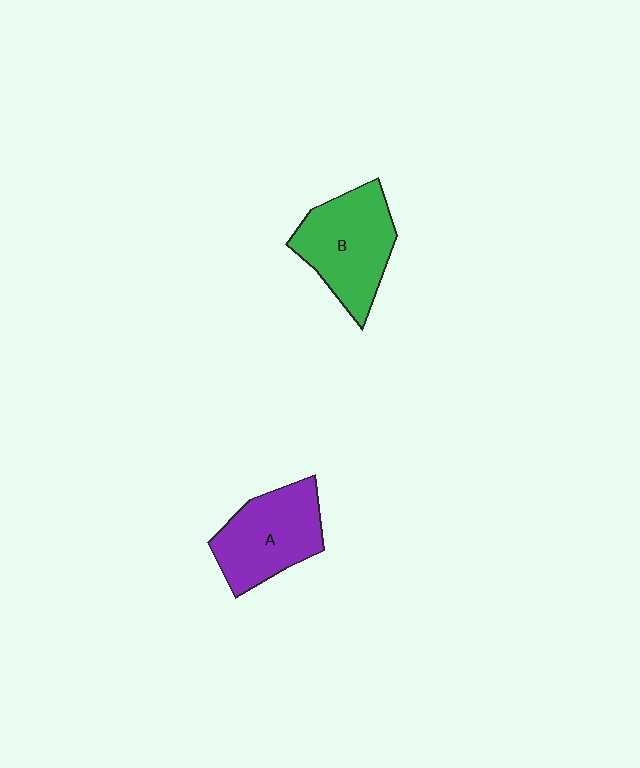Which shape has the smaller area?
Shape A (purple).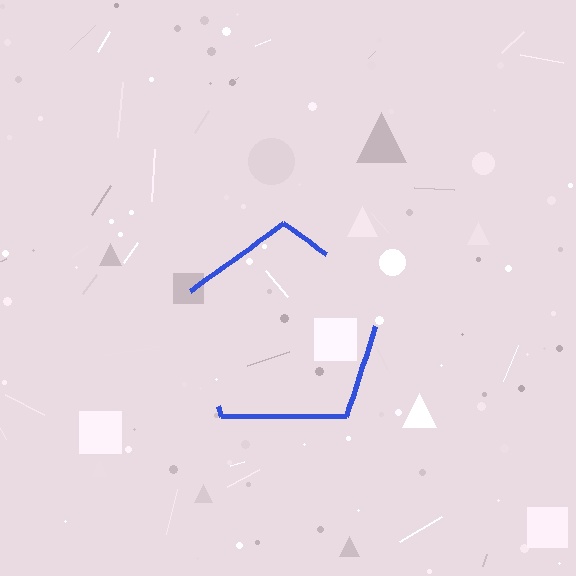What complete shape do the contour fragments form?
The contour fragments form a pentagon.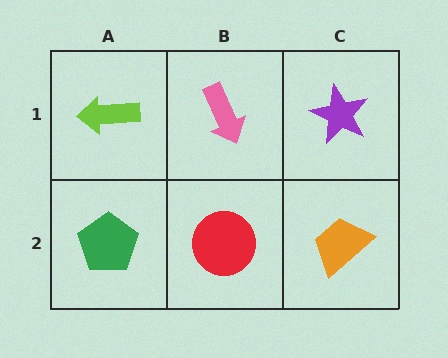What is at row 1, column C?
A purple star.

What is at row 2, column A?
A green pentagon.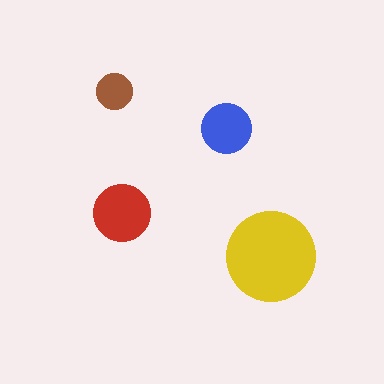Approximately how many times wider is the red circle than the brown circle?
About 1.5 times wider.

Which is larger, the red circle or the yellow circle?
The yellow one.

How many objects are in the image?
There are 4 objects in the image.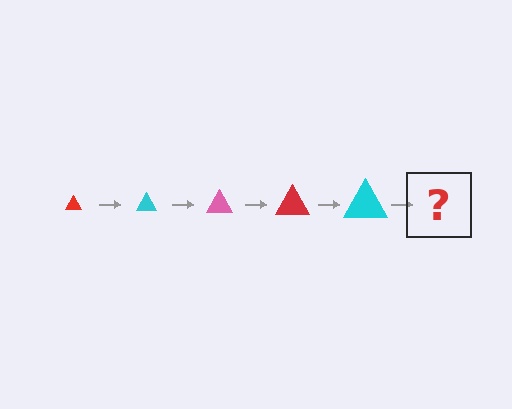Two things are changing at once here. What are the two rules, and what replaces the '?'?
The two rules are that the triangle grows larger each step and the color cycles through red, cyan, and pink. The '?' should be a pink triangle, larger than the previous one.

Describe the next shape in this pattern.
It should be a pink triangle, larger than the previous one.